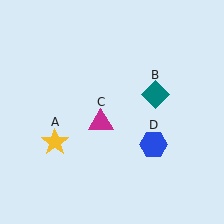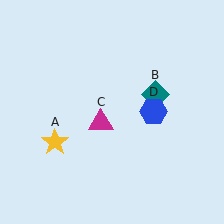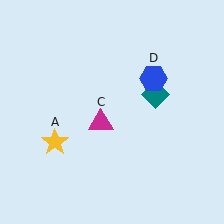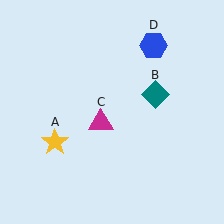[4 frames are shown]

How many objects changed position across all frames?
1 object changed position: blue hexagon (object D).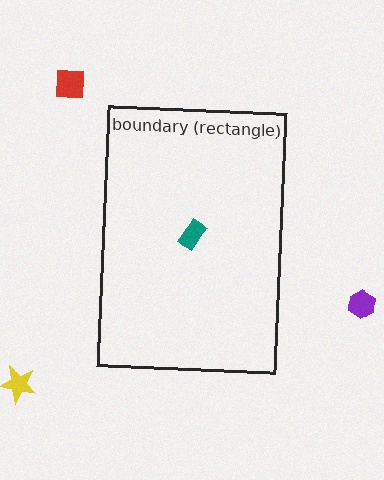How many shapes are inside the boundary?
1 inside, 3 outside.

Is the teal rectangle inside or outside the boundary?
Inside.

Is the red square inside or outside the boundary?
Outside.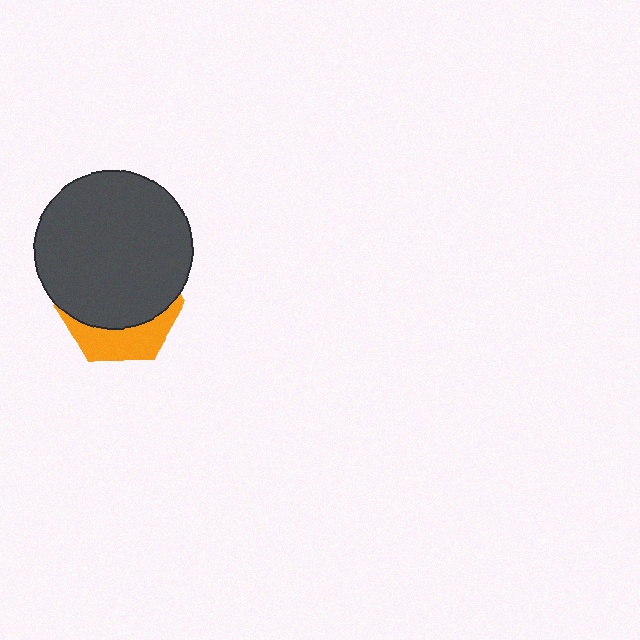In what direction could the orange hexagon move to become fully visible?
The orange hexagon could move down. That would shift it out from behind the dark gray circle entirely.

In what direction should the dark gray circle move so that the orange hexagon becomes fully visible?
The dark gray circle should move up. That is the shortest direction to clear the overlap and leave the orange hexagon fully visible.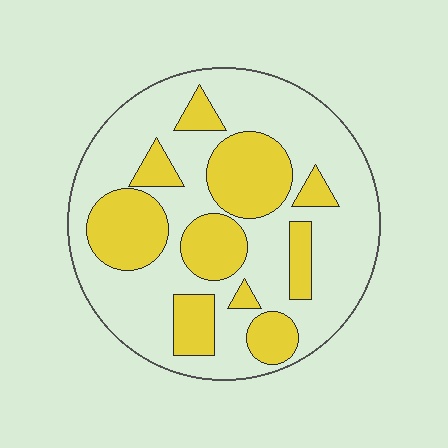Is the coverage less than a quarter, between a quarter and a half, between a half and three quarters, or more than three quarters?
Between a quarter and a half.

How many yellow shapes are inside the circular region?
10.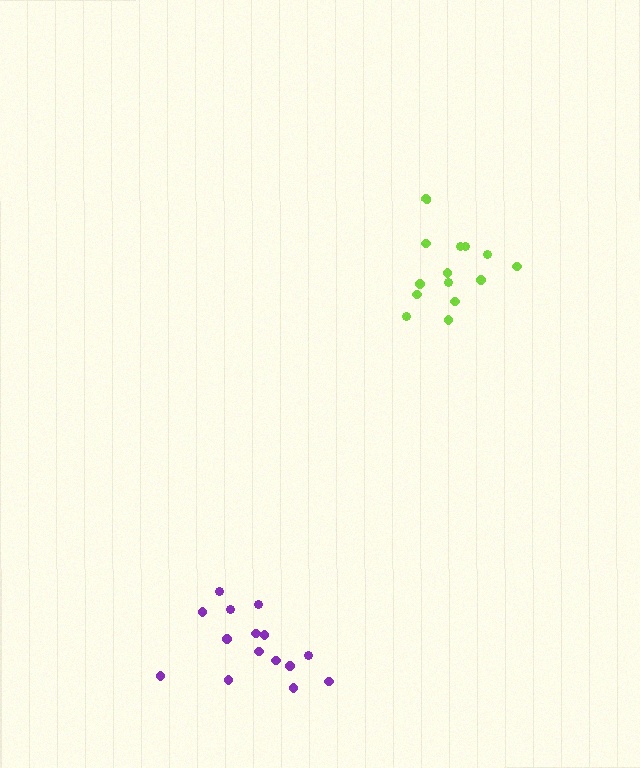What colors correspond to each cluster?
The clusters are colored: lime, purple.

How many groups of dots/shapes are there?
There are 2 groups.